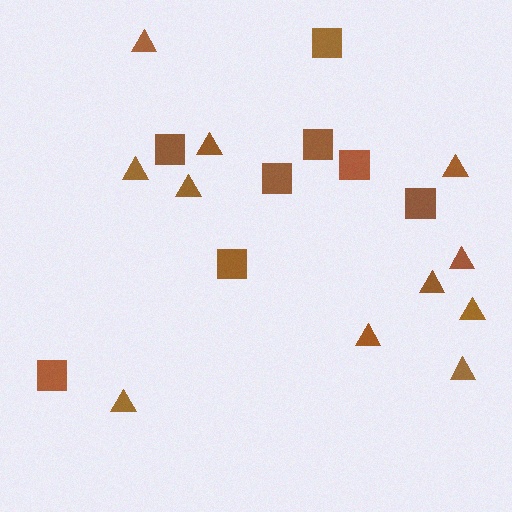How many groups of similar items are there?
There are 2 groups: one group of squares (8) and one group of triangles (11).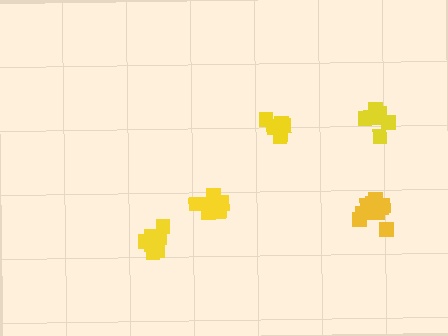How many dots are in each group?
Group 1: 12 dots, Group 2: 13 dots, Group 3: 8 dots, Group 4: 9 dots, Group 5: 7 dots (49 total).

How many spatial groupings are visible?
There are 5 spatial groupings.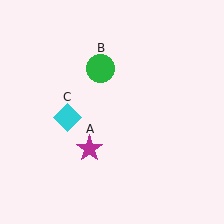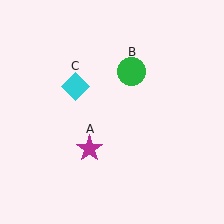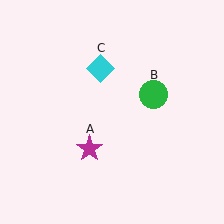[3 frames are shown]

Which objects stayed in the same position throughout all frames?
Magenta star (object A) remained stationary.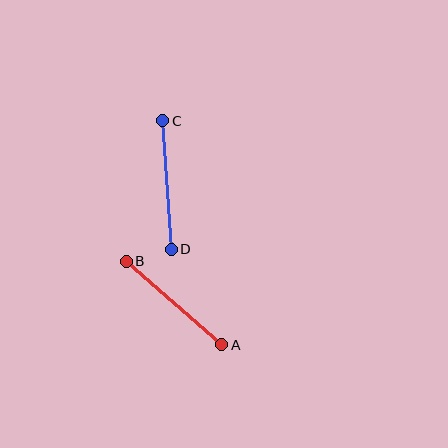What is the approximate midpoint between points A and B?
The midpoint is at approximately (174, 303) pixels.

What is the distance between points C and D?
The distance is approximately 129 pixels.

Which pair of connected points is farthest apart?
Points C and D are farthest apart.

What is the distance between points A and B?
The distance is approximately 127 pixels.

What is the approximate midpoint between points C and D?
The midpoint is at approximately (167, 185) pixels.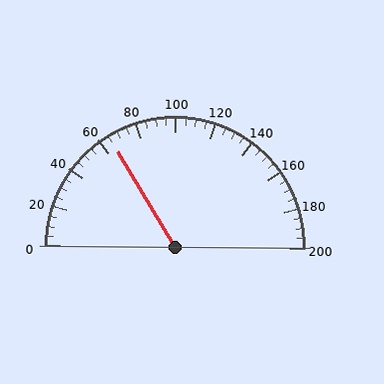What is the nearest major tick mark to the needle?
The nearest major tick mark is 60.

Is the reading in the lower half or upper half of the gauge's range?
The reading is in the lower half of the range (0 to 200).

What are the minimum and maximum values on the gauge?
The gauge ranges from 0 to 200.